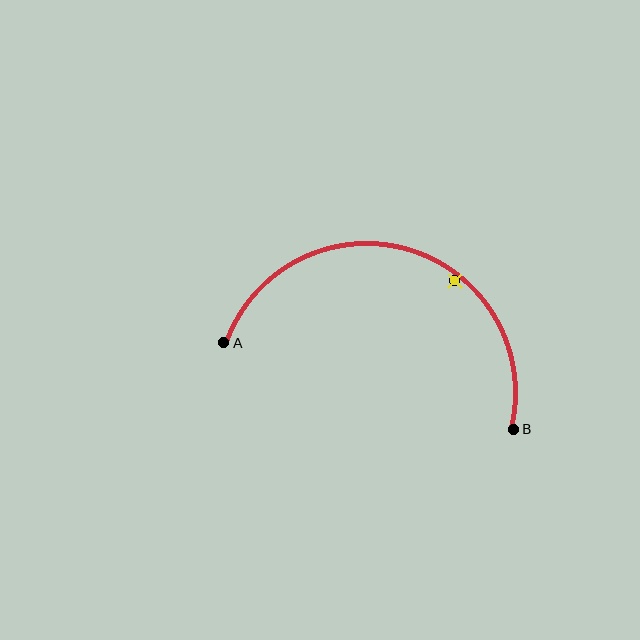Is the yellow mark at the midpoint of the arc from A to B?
No — the yellow mark does not lie on the arc at all. It sits slightly inside the curve.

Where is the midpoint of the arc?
The arc midpoint is the point on the curve farthest from the straight line joining A and B. It sits above that line.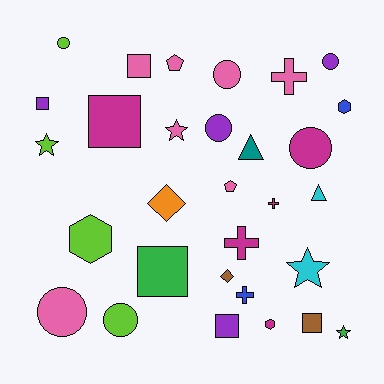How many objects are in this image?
There are 30 objects.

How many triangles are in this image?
There are 2 triangles.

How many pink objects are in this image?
There are 7 pink objects.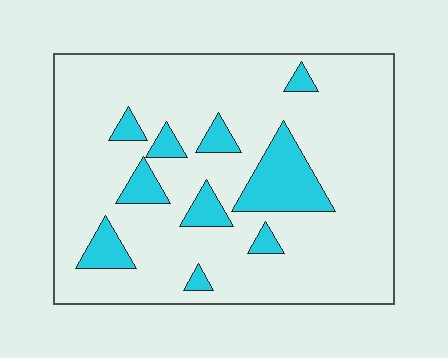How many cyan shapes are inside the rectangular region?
10.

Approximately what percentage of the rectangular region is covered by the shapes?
Approximately 15%.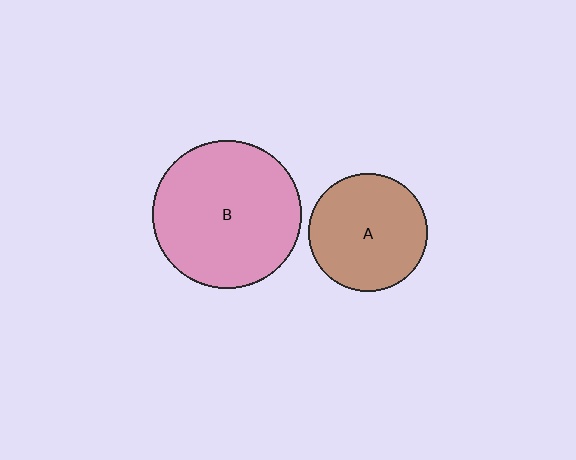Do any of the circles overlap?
No, none of the circles overlap.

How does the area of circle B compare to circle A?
Approximately 1.6 times.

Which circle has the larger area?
Circle B (pink).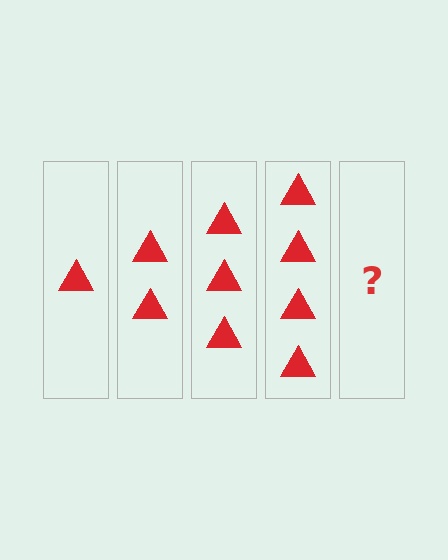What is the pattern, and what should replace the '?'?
The pattern is that each step adds one more triangle. The '?' should be 5 triangles.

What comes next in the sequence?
The next element should be 5 triangles.